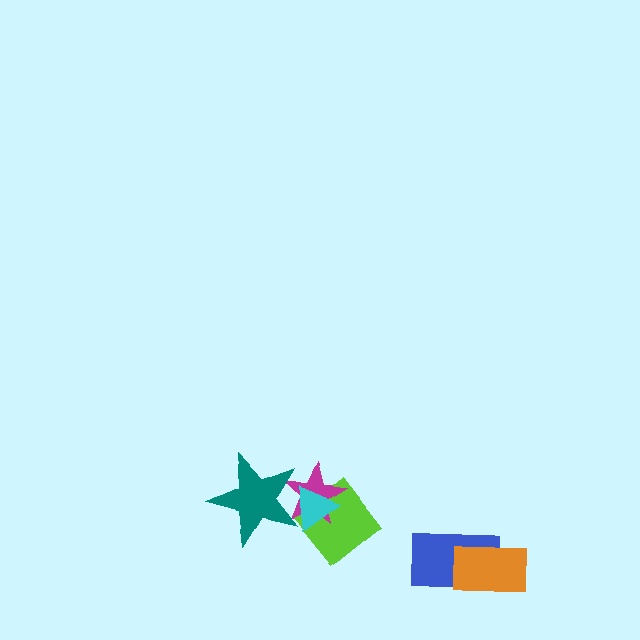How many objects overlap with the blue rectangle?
1 object overlaps with the blue rectangle.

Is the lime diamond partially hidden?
Yes, it is partially covered by another shape.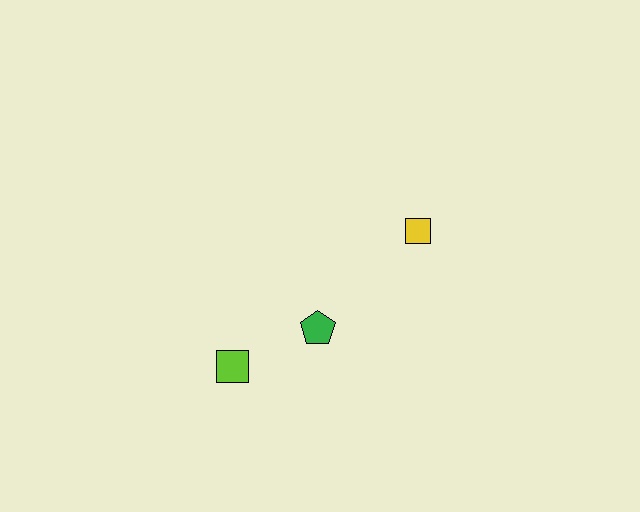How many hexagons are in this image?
There are no hexagons.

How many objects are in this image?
There are 3 objects.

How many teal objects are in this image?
There are no teal objects.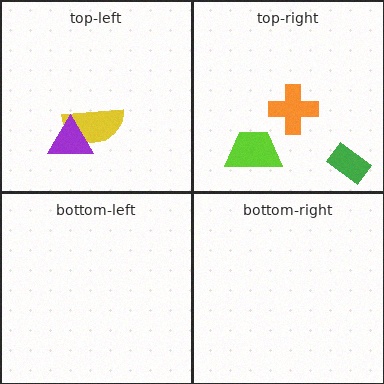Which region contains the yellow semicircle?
The top-left region.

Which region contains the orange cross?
The top-right region.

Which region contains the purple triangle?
The top-left region.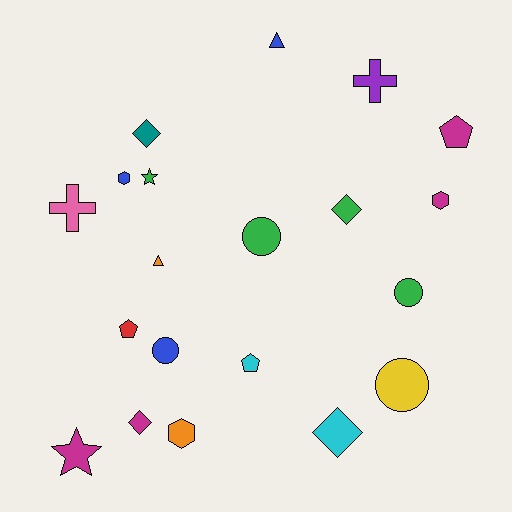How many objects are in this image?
There are 20 objects.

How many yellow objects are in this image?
There is 1 yellow object.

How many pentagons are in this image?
There are 3 pentagons.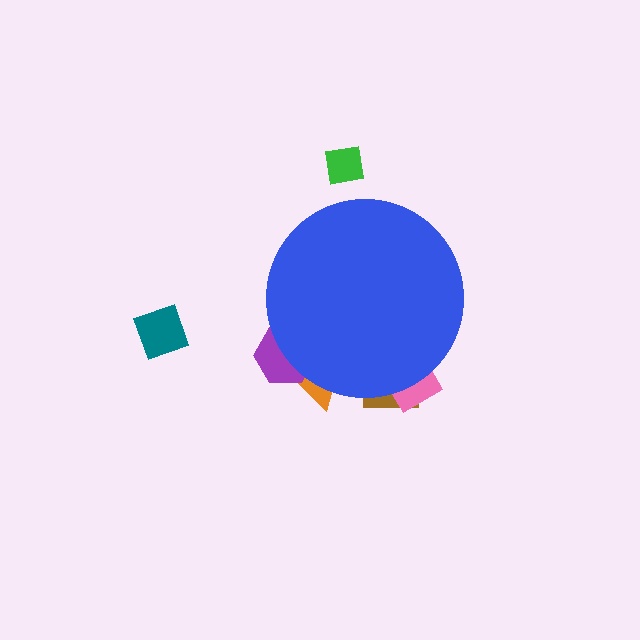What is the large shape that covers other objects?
A blue circle.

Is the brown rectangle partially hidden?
Yes, the brown rectangle is partially hidden behind the blue circle.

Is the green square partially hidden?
No, the green square is fully visible.